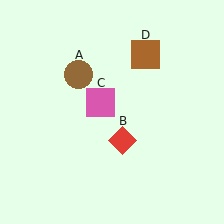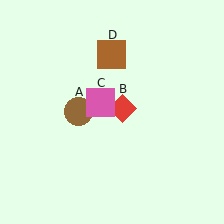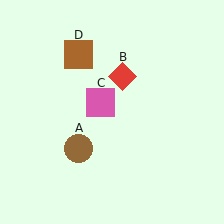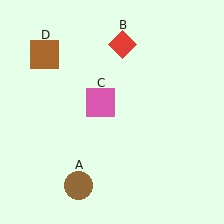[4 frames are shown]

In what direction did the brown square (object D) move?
The brown square (object D) moved left.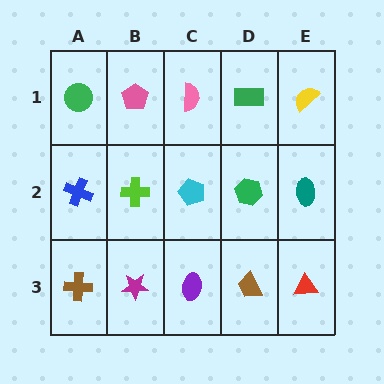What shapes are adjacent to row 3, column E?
A teal ellipse (row 2, column E), a brown trapezoid (row 3, column D).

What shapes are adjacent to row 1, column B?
A lime cross (row 2, column B), a green circle (row 1, column A), a pink semicircle (row 1, column C).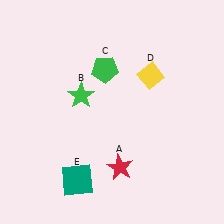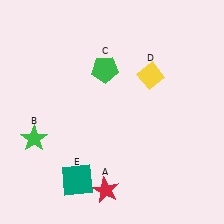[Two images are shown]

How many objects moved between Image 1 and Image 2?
2 objects moved between the two images.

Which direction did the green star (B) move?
The green star (B) moved left.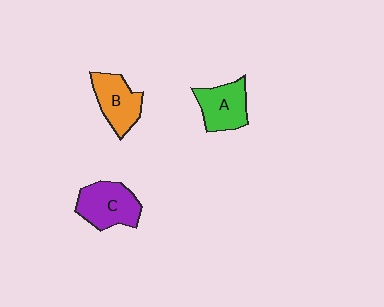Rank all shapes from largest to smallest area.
From largest to smallest: C (purple), A (green), B (orange).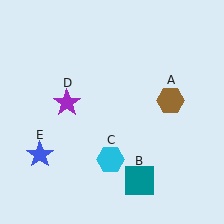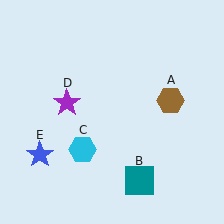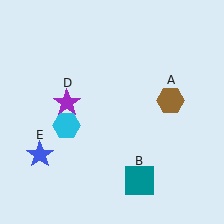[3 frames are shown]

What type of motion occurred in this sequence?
The cyan hexagon (object C) rotated clockwise around the center of the scene.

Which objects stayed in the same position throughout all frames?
Brown hexagon (object A) and teal square (object B) and purple star (object D) and blue star (object E) remained stationary.